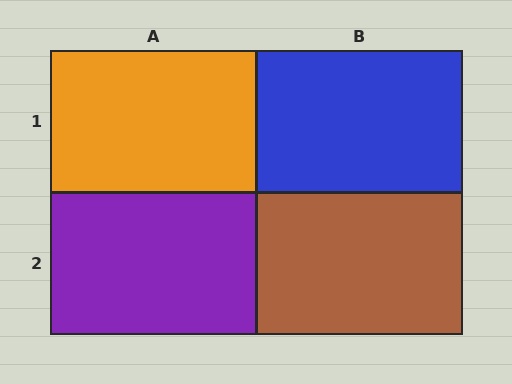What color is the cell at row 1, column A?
Orange.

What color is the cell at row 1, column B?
Blue.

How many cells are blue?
1 cell is blue.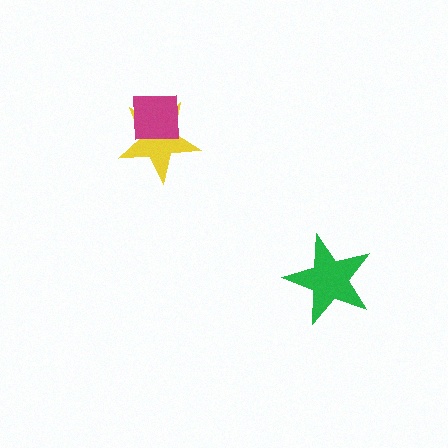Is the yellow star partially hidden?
Yes, it is partially covered by another shape.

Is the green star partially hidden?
No, no other shape covers it.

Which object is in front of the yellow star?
The magenta square is in front of the yellow star.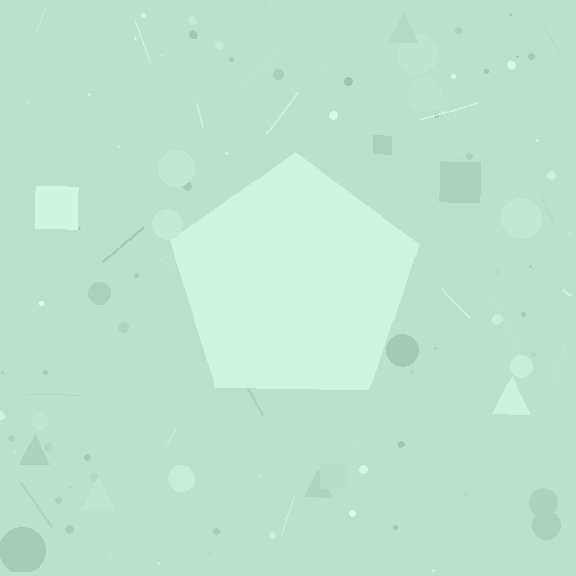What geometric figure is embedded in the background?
A pentagon is embedded in the background.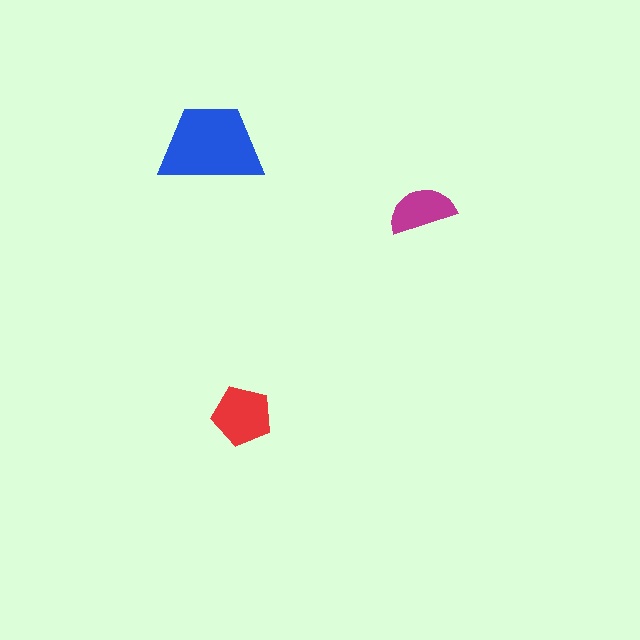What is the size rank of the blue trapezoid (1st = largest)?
1st.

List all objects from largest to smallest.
The blue trapezoid, the red pentagon, the magenta semicircle.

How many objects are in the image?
There are 3 objects in the image.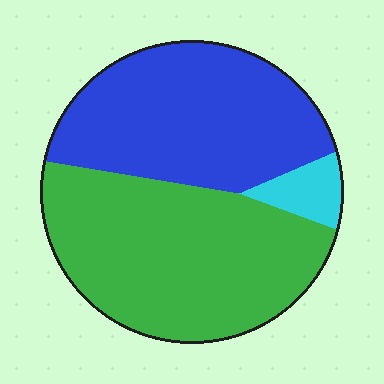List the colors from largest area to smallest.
From largest to smallest: green, blue, cyan.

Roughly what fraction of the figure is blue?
Blue takes up about two fifths (2/5) of the figure.